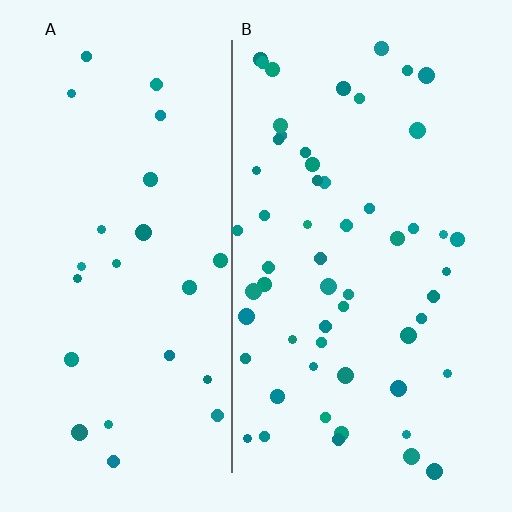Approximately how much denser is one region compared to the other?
Approximately 2.3× — region B over region A.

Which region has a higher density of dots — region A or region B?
B (the right).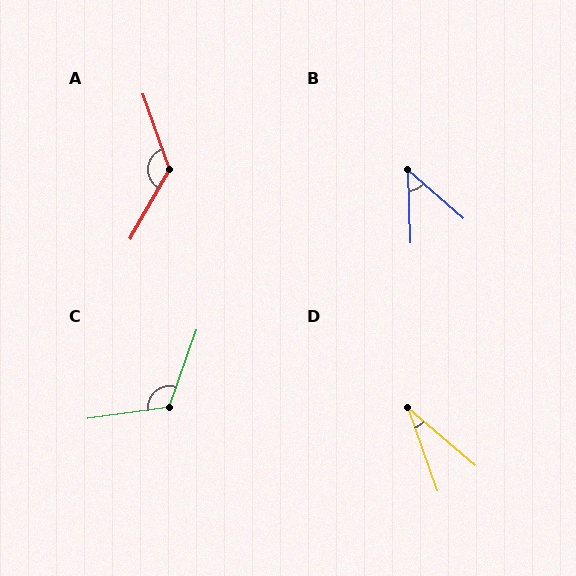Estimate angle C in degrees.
Approximately 118 degrees.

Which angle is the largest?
A, at approximately 131 degrees.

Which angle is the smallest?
D, at approximately 30 degrees.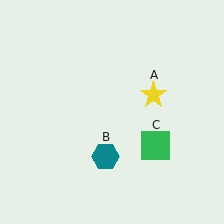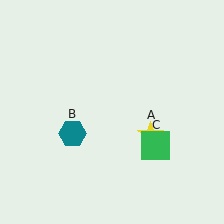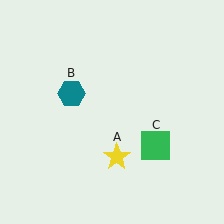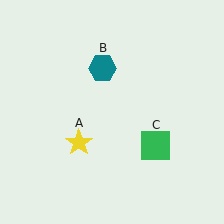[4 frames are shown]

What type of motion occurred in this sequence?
The yellow star (object A), teal hexagon (object B) rotated clockwise around the center of the scene.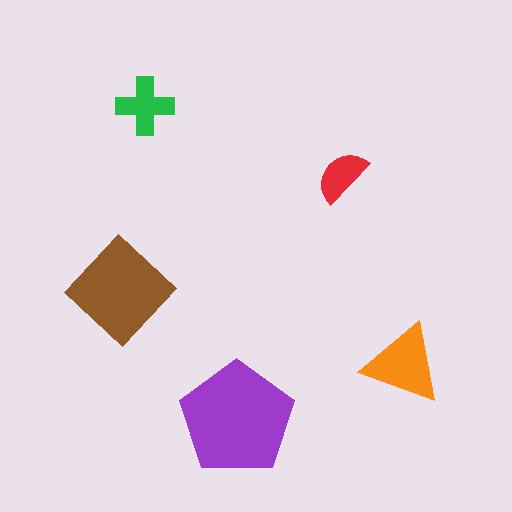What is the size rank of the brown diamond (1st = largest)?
2nd.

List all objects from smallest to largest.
The red semicircle, the green cross, the orange triangle, the brown diamond, the purple pentagon.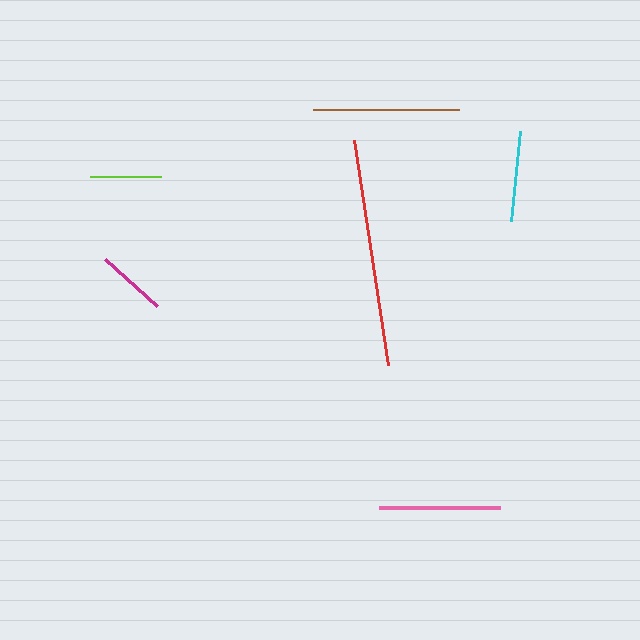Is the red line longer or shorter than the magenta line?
The red line is longer than the magenta line.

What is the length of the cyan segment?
The cyan segment is approximately 90 pixels long.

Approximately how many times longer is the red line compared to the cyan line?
The red line is approximately 2.5 times the length of the cyan line.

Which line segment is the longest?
The red line is the longest at approximately 228 pixels.